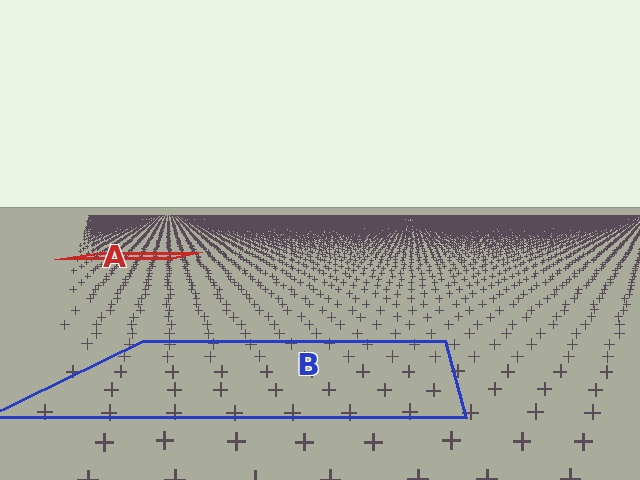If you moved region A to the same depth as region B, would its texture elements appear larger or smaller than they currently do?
They would appear larger. At a closer depth, the same texture elements are projected at a bigger on-screen size.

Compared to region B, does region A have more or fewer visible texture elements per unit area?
Region A has more texture elements per unit area — they are packed more densely because it is farther away.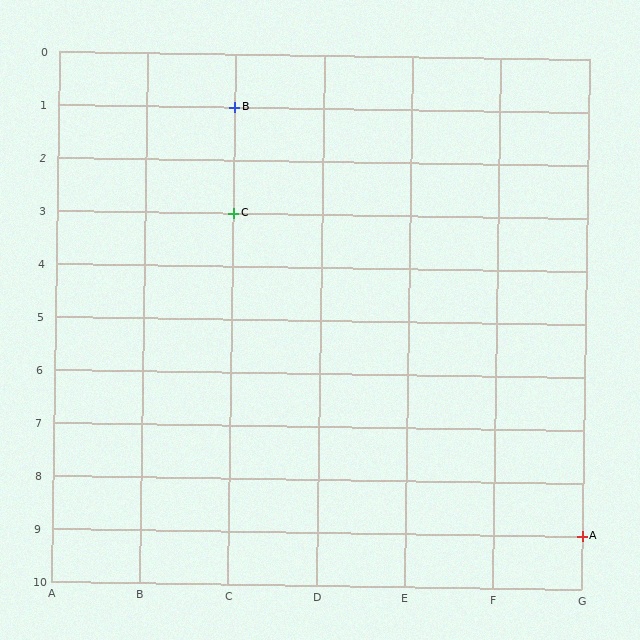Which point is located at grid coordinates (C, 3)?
Point C is at (C, 3).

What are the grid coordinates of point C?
Point C is at grid coordinates (C, 3).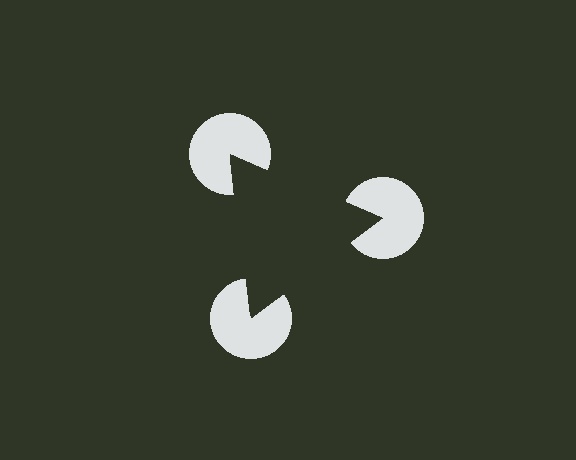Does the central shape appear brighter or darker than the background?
It typically appears slightly darker than the background, even though no actual brightness change is drawn.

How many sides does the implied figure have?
3 sides.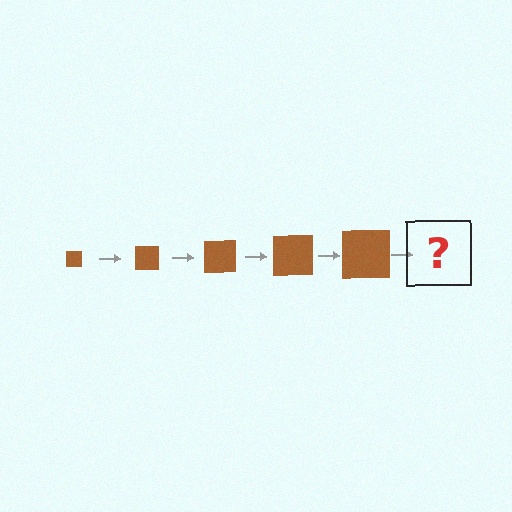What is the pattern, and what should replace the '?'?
The pattern is that the square gets progressively larger each step. The '?' should be a brown square, larger than the previous one.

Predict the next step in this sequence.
The next step is a brown square, larger than the previous one.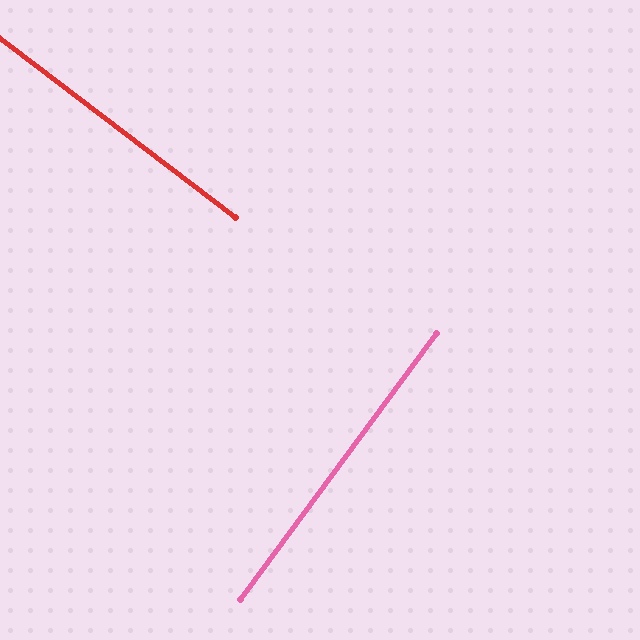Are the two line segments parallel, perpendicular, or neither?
Perpendicular — they meet at approximately 89°.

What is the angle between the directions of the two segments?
Approximately 89 degrees.